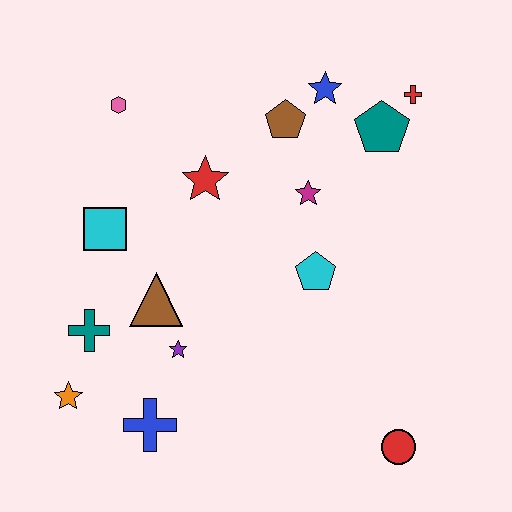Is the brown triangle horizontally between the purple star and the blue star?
No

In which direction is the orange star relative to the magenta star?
The orange star is to the left of the magenta star.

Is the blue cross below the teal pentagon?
Yes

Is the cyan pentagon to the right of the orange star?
Yes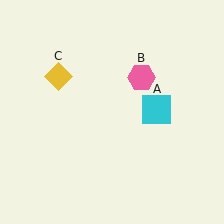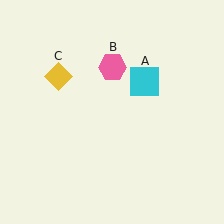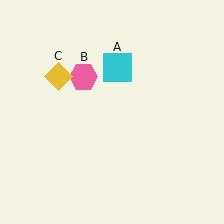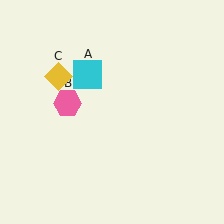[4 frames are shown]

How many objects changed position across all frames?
2 objects changed position: cyan square (object A), pink hexagon (object B).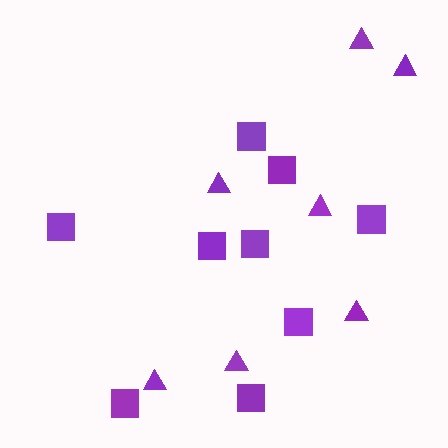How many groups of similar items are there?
There are 2 groups: one group of squares (9) and one group of triangles (7).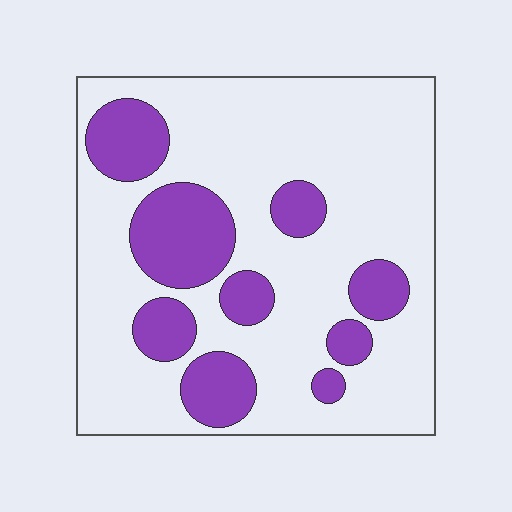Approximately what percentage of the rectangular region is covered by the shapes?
Approximately 25%.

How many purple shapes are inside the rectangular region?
9.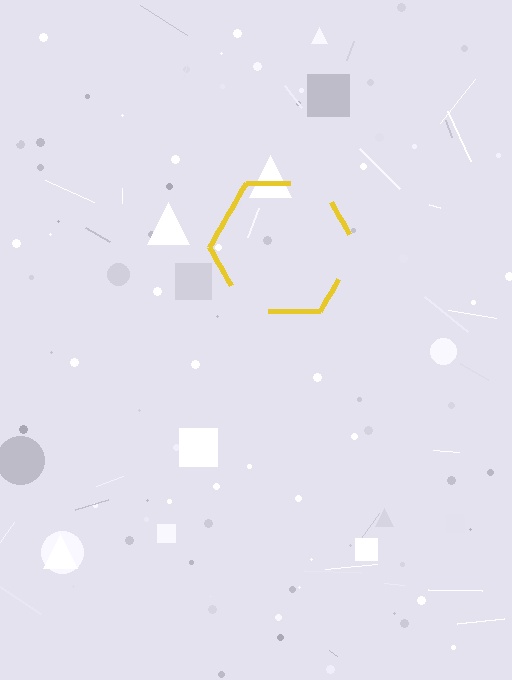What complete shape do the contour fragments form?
The contour fragments form a hexagon.